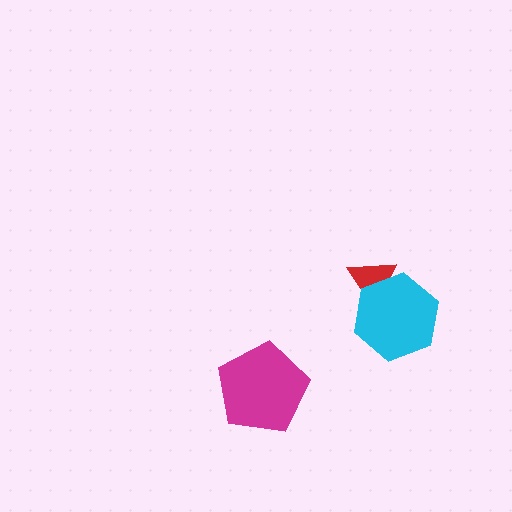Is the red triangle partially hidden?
Yes, it is partially covered by another shape.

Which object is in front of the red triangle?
The cyan hexagon is in front of the red triangle.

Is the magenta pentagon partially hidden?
No, no other shape covers it.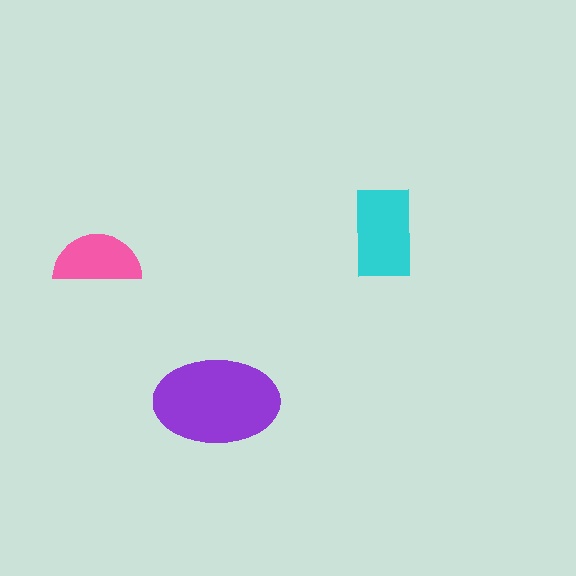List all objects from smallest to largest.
The pink semicircle, the cyan rectangle, the purple ellipse.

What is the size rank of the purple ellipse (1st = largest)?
1st.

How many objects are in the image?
There are 3 objects in the image.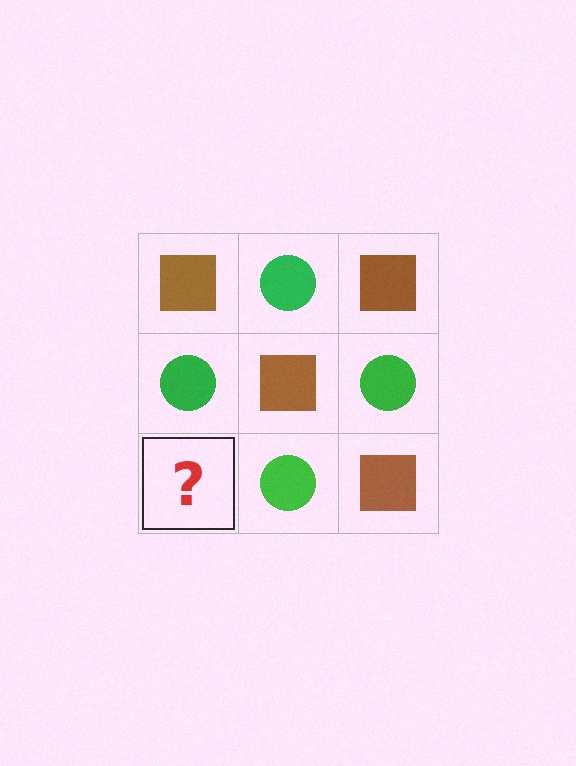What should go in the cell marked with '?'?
The missing cell should contain a brown square.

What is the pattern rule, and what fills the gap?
The rule is that it alternates brown square and green circle in a checkerboard pattern. The gap should be filled with a brown square.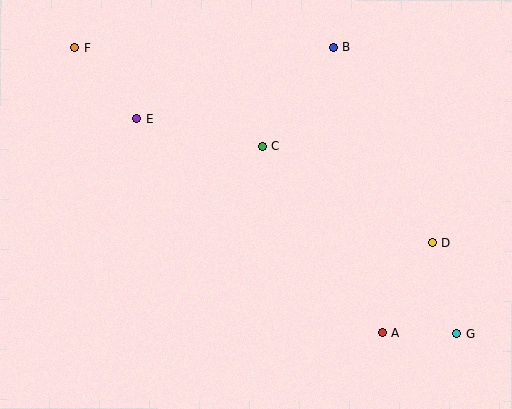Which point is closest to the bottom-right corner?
Point G is closest to the bottom-right corner.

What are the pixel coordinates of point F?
Point F is at (75, 48).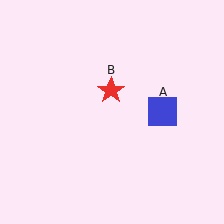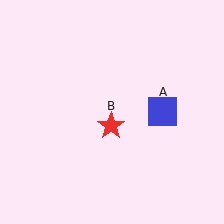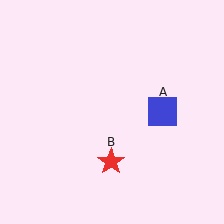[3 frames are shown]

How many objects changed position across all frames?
1 object changed position: red star (object B).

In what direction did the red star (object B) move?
The red star (object B) moved down.